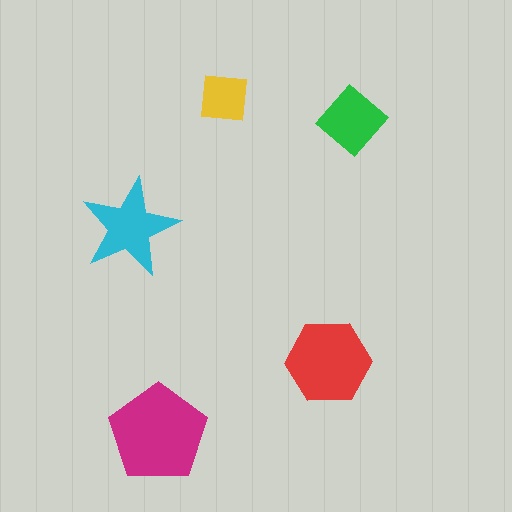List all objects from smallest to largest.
The yellow square, the green diamond, the cyan star, the red hexagon, the magenta pentagon.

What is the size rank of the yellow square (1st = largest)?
5th.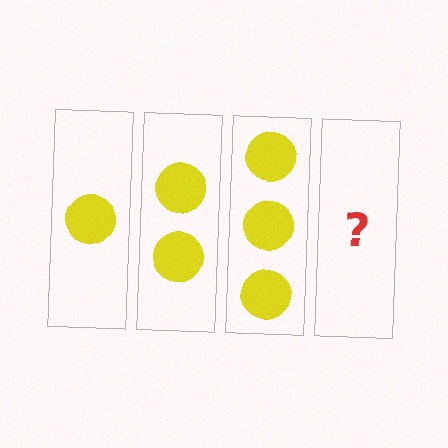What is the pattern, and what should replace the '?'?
The pattern is that each step adds one more circle. The '?' should be 4 circles.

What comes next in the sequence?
The next element should be 4 circles.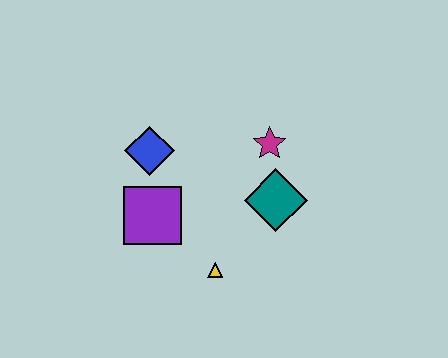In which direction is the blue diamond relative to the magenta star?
The blue diamond is to the left of the magenta star.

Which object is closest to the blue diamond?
The purple square is closest to the blue diamond.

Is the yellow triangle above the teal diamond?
No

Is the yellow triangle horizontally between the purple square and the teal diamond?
Yes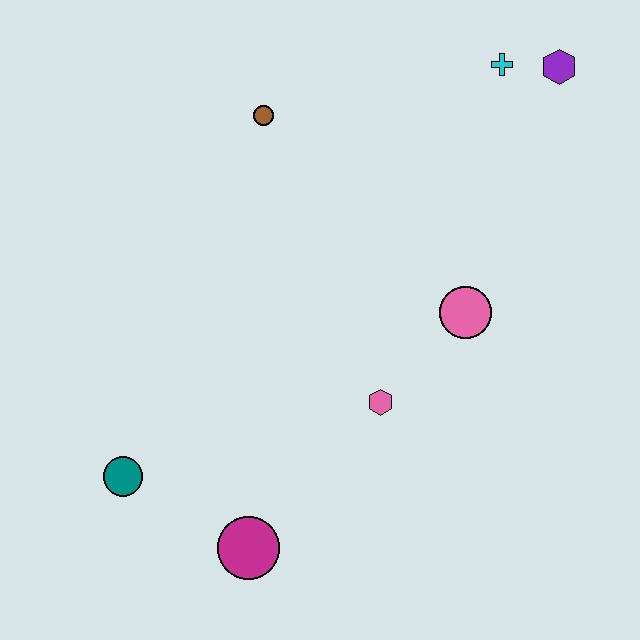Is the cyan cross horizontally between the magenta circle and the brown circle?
No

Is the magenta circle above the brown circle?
No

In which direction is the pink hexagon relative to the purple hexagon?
The pink hexagon is below the purple hexagon.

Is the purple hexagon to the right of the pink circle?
Yes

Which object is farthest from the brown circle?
The magenta circle is farthest from the brown circle.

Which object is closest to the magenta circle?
The teal circle is closest to the magenta circle.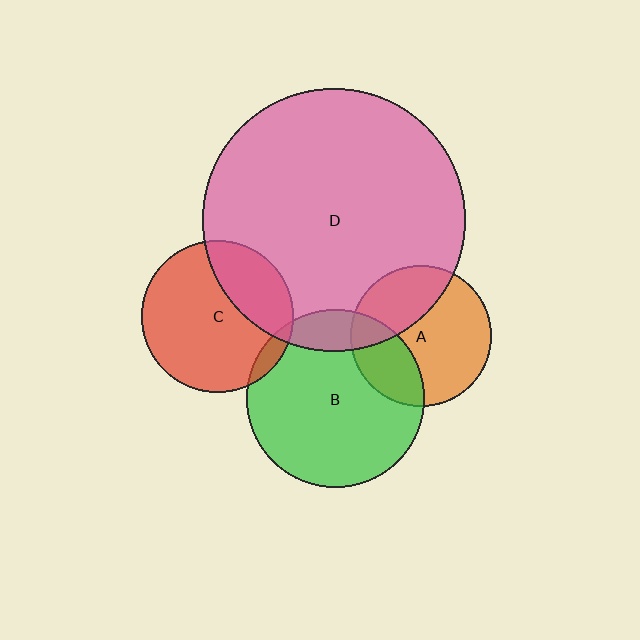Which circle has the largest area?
Circle D (pink).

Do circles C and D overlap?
Yes.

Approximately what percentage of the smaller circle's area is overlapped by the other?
Approximately 30%.